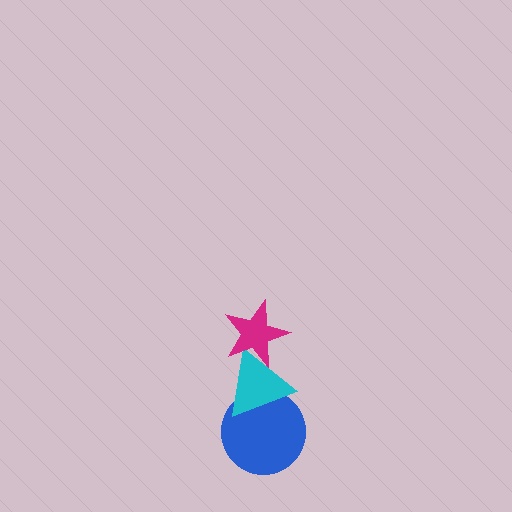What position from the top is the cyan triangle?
The cyan triangle is 2nd from the top.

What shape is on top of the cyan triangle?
The magenta star is on top of the cyan triangle.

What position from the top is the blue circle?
The blue circle is 3rd from the top.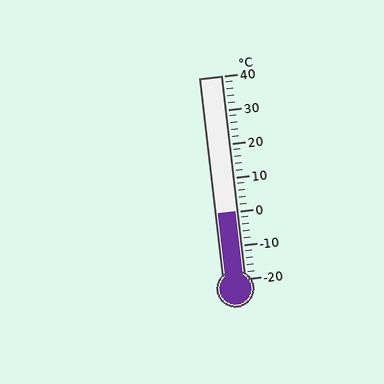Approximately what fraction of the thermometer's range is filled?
The thermometer is filled to approximately 35% of its range.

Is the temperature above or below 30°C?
The temperature is below 30°C.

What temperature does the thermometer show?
The thermometer shows approximately 0°C.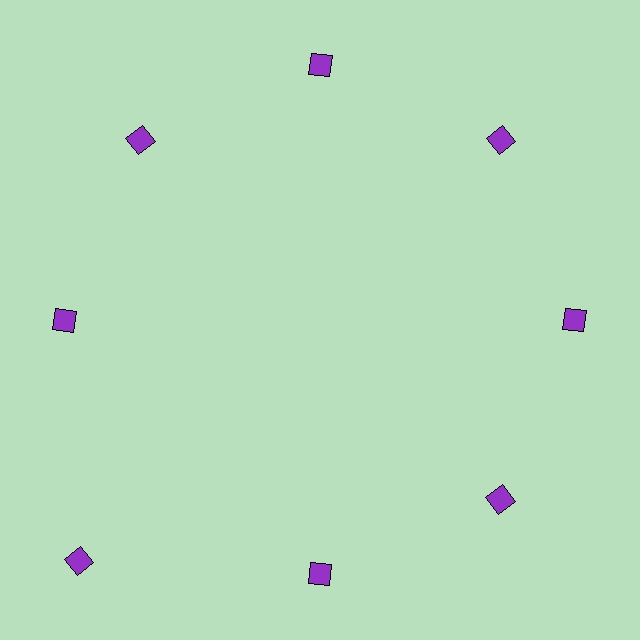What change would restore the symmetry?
The symmetry would be restored by moving it inward, back onto the ring so that all 8 diamonds sit at equal angles and equal distance from the center.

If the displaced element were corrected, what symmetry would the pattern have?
It would have 8-fold rotational symmetry — the pattern would map onto itself every 45 degrees.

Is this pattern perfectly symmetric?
No. The 8 purple diamonds are arranged in a ring, but one element near the 8 o'clock position is pushed outward from the center, breaking the 8-fold rotational symmetry.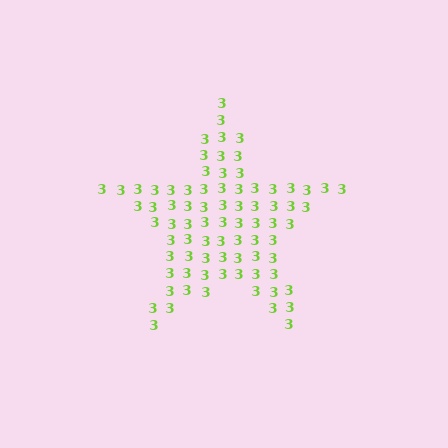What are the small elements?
The small elements are digit 3's.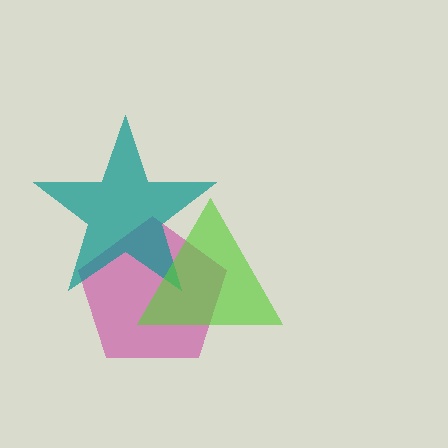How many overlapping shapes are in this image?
There are 3 overlapping shapes in the image.